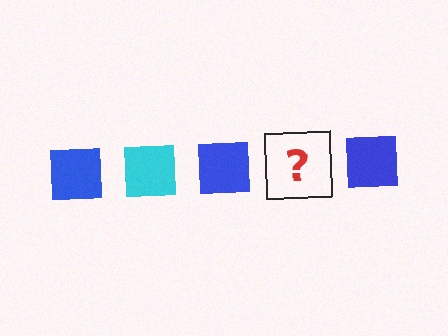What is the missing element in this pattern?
The missing element is a cyan square.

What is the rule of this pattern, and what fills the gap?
The rule is that the pattern cycles through blue, cyan squares. The gap should be filled with a cyan square.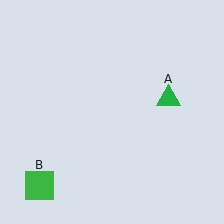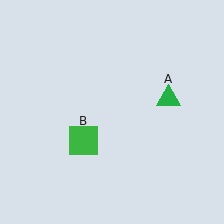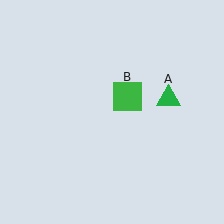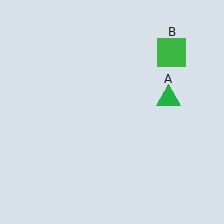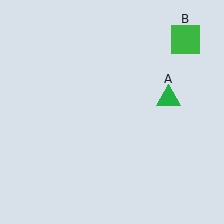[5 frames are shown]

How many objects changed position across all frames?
1 object changed position: green square (object B).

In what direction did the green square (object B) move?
The green square (object B) moved up and to the right.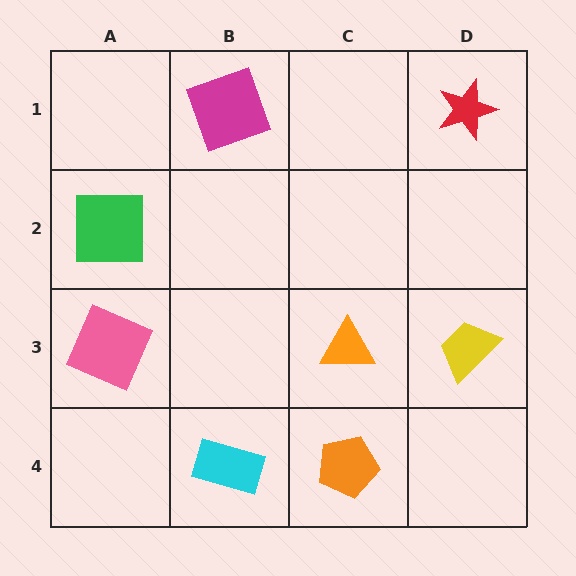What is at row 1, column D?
A red star.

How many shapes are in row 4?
2 shapes.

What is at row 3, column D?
A yellow trapezoid.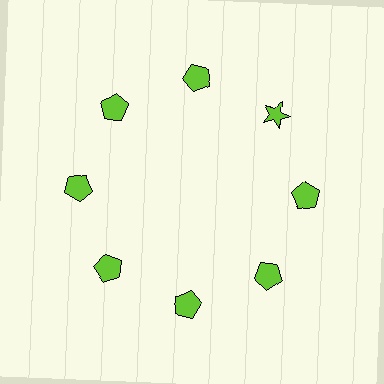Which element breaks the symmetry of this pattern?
The lime star at roughly the 2 o'clock position breaks the symmetry. All other shapes are lime pentagons.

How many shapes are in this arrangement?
There are 8 shapes arranged in a ring pattern.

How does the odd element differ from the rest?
It has a different shape: star instead of pentagon.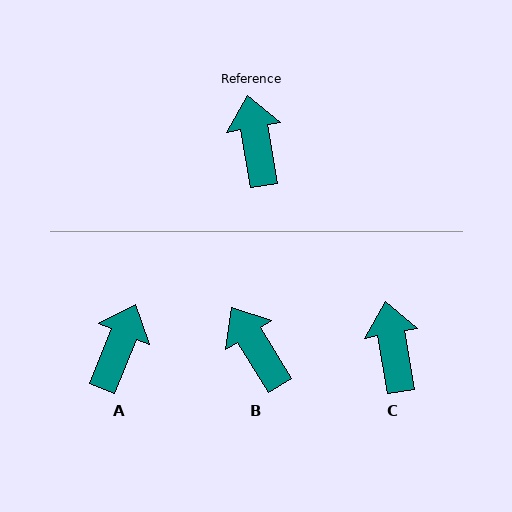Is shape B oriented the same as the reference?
No, it is off by about 22 degrees.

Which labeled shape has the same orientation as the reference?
C.